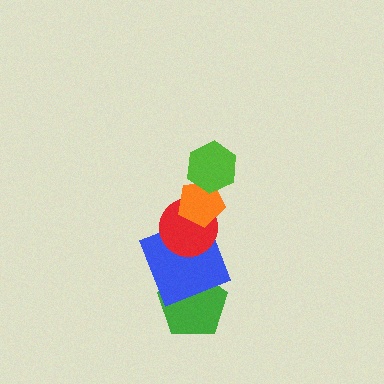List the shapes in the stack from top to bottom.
From top to bottom: the lime hexagon, the orange pentagon, the red circle, the blue square, the green pentagon.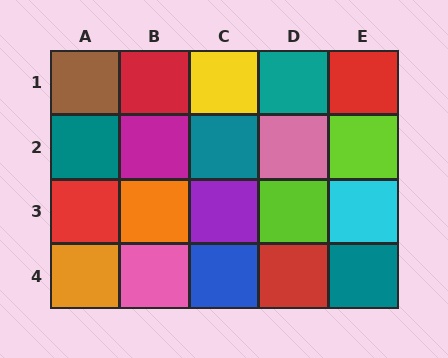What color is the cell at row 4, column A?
Orange.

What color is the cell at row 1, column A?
Brown.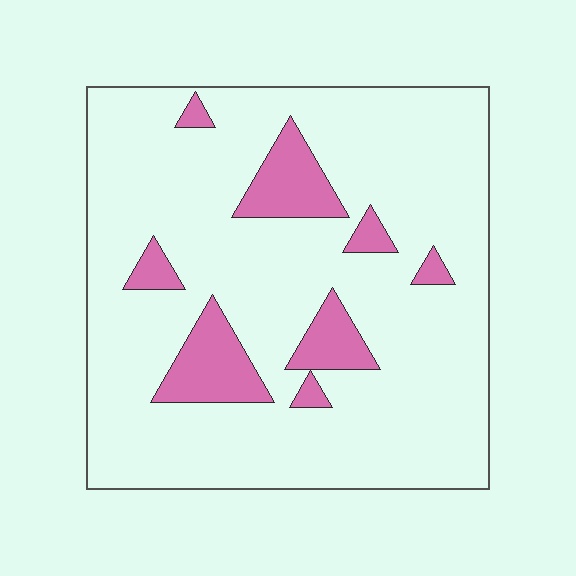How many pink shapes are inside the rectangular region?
8.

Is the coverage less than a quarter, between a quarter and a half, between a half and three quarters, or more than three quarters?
Less than a quarter.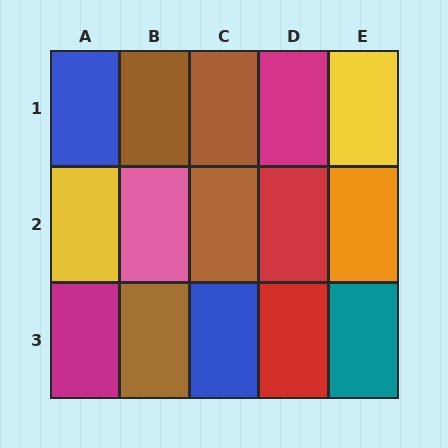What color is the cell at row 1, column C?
Brown.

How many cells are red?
2 cells are red.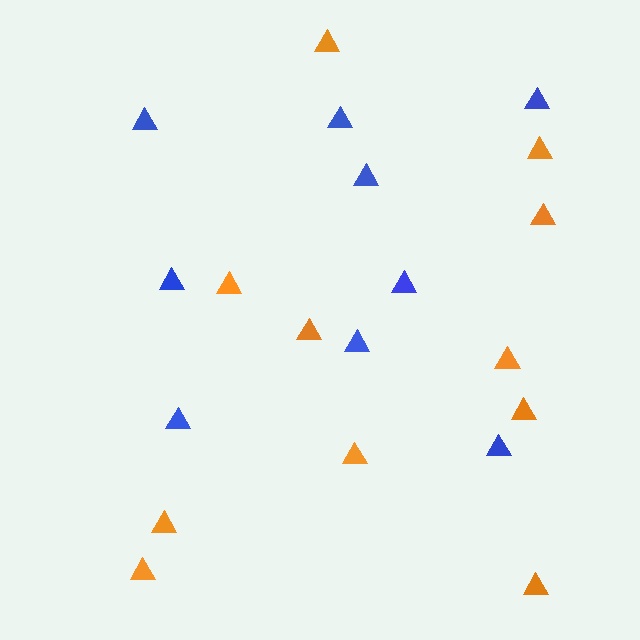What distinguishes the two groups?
There are 2 groups: one group of orange triangles (11) and one group of blue triangles (9).